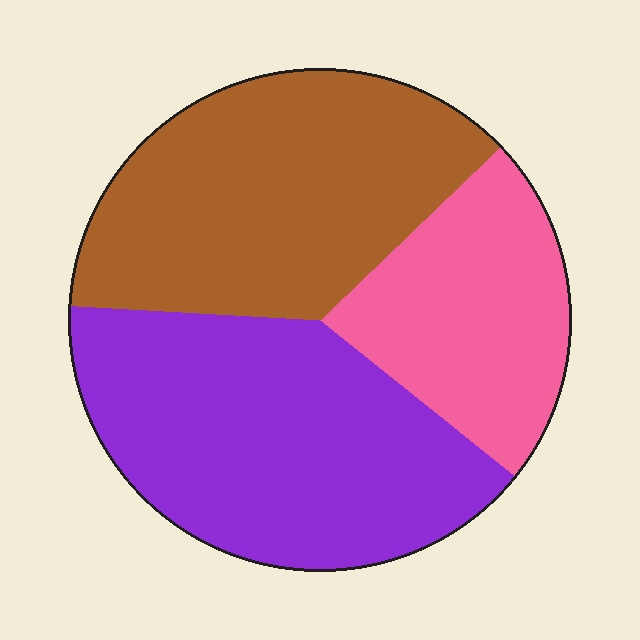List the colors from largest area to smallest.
From largest to smallest: purple, brown, pink.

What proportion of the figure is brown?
Brown takes up about three eighths (3/8) of the figure.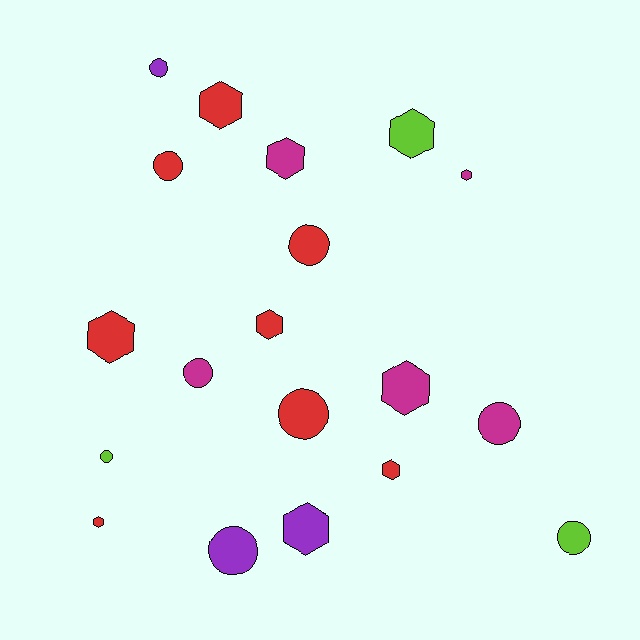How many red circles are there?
There are 3 red circles.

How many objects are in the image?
There are 19 objects.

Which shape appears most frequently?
Hexagon, with 10 objects.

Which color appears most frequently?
Red, with 8 objects.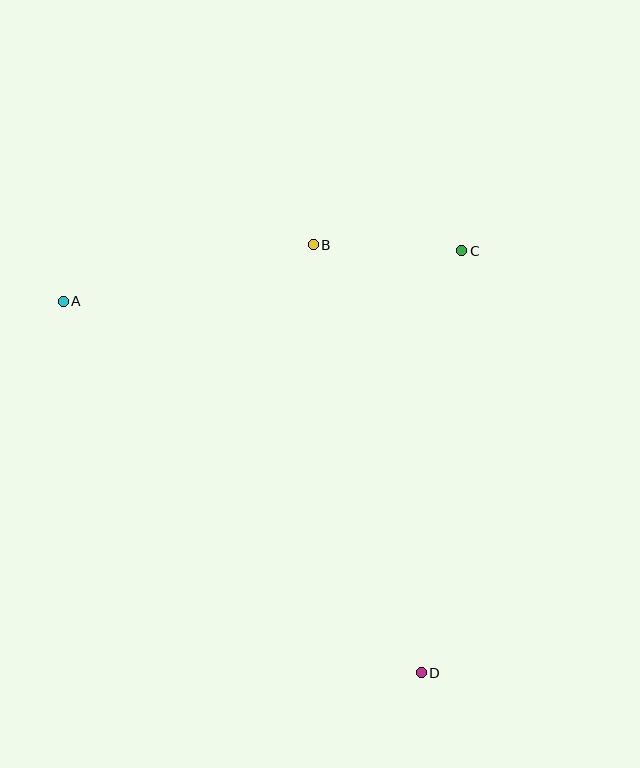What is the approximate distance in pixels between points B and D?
The distance between B and D is approximately 441 pixels.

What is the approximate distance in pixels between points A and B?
The distance between A and B is approximately 256 pixels.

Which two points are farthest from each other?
Points A and D are farthest from each other.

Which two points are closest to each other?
Points B and C are closest to each other.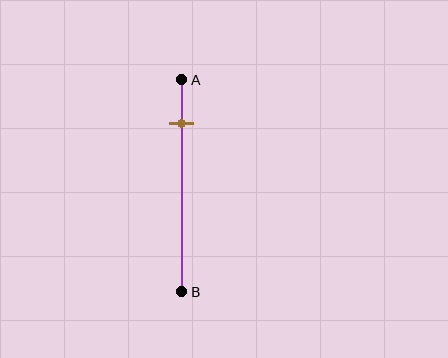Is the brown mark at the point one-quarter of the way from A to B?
No, the mark is at about 20% from A, not at the 25% one-quarter point.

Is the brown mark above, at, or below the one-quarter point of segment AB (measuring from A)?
The brown mark is above the one-quarter point of segment AB.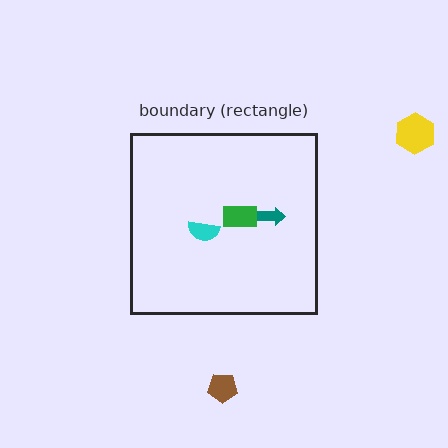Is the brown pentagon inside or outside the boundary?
Outside.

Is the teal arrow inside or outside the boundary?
Inside.